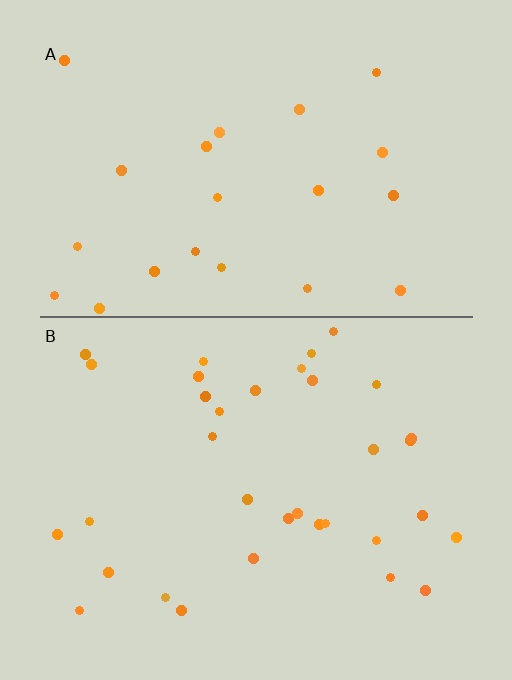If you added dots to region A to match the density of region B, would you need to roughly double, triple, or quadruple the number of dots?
Approximately double.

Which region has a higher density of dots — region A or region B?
B (the bottom).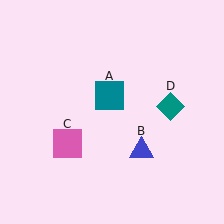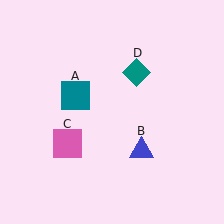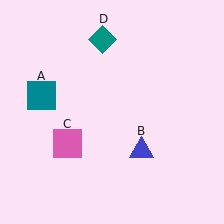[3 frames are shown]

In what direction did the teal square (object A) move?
The teal square (object A) moved left.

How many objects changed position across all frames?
2 objects changed position: teal square (object A), teal diamond (object D).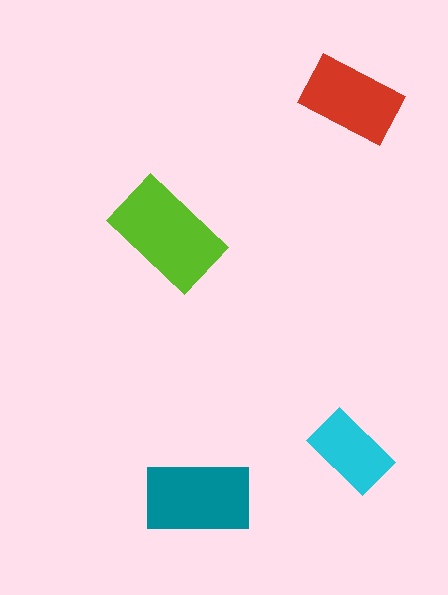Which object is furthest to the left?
The lime rectangle is leftmost.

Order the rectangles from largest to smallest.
the lime one, the teal one, the red one, the cyan one.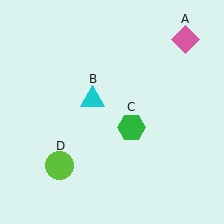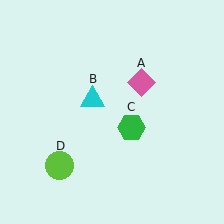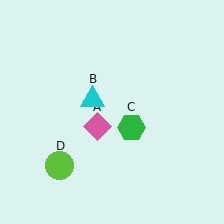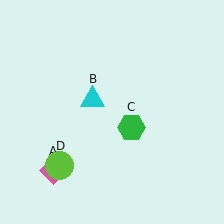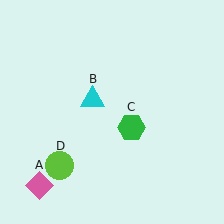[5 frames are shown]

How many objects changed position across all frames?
1 object changed position: pink diamond (object A).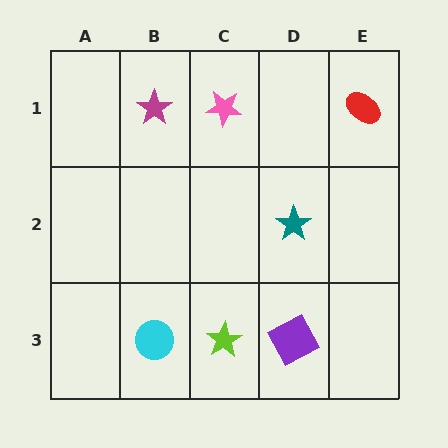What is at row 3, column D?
A purple square.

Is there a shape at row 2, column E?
No, that cell is empty.